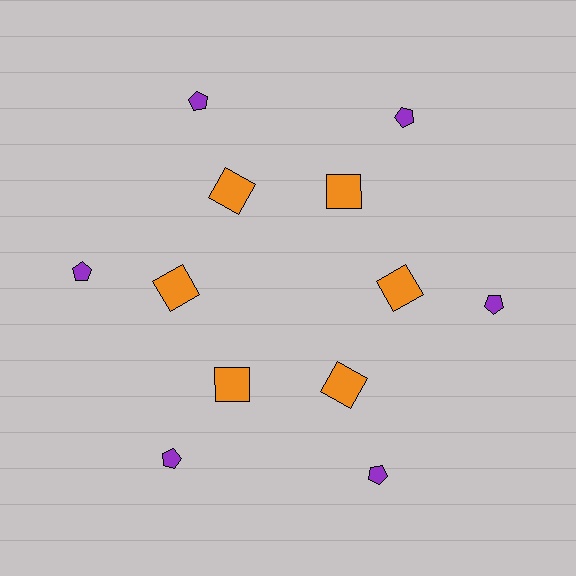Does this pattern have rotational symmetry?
Yes, this pattern has 6-fold rotational symmetry. It looks the same after rotating 60 degrees around the center.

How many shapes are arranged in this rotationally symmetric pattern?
There are 12 shapes, arranged in 6 groups of 2.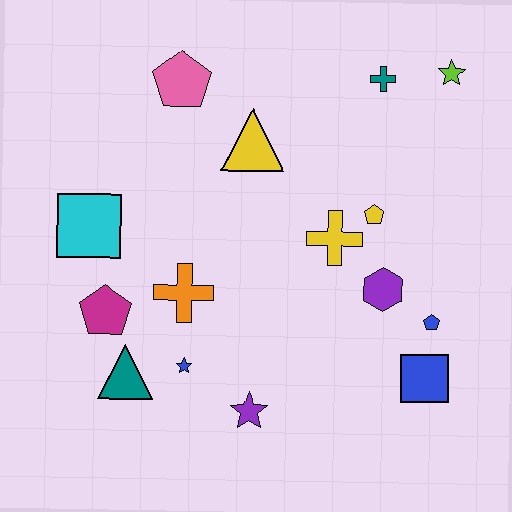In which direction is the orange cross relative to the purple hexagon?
The orange cross is to the left of the purple hexagon.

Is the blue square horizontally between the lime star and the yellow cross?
Yes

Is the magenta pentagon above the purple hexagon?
No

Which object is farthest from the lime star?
The teal triangle is farthest from the lime star.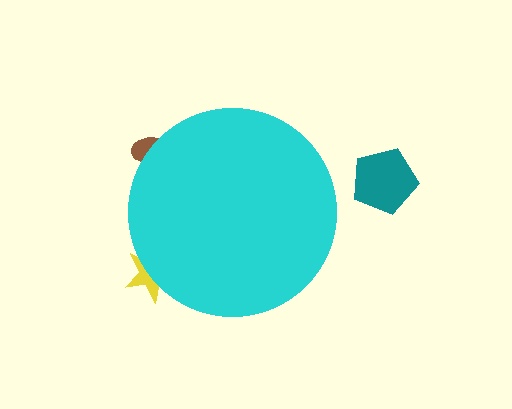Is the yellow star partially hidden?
Yes, the yellow star is partially hidden behind the cyan circle.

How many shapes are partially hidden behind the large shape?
2 shapes are partially hidden.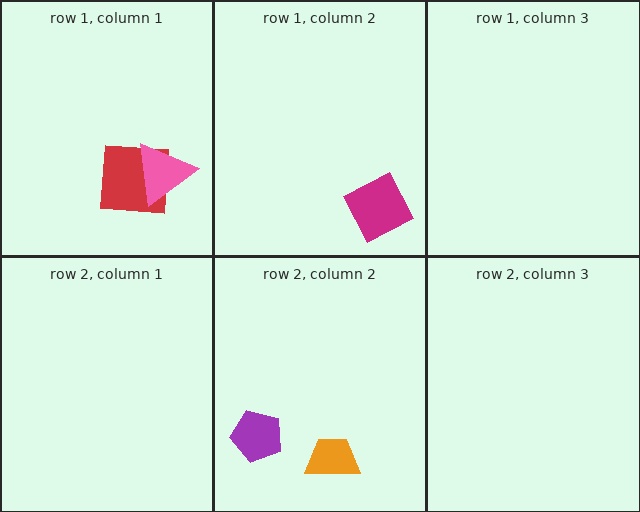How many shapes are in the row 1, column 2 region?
1.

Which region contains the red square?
The row 1, column 1 region.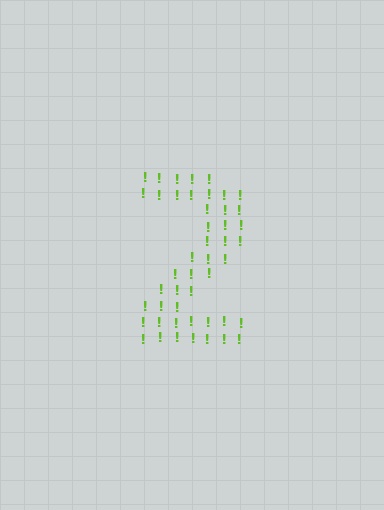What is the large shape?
The large shape is the digit 2.